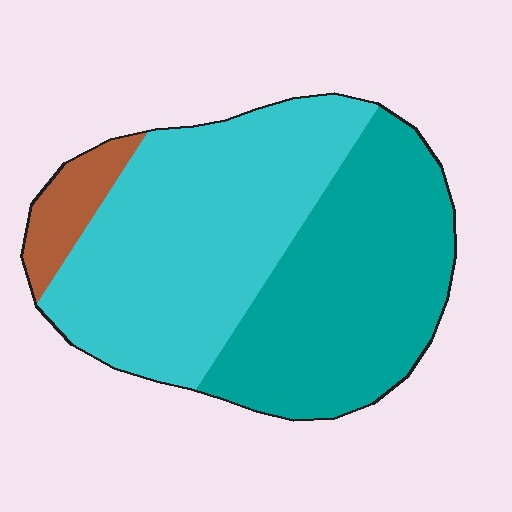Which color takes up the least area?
Brown, at roughly 10%.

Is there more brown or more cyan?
Cyan.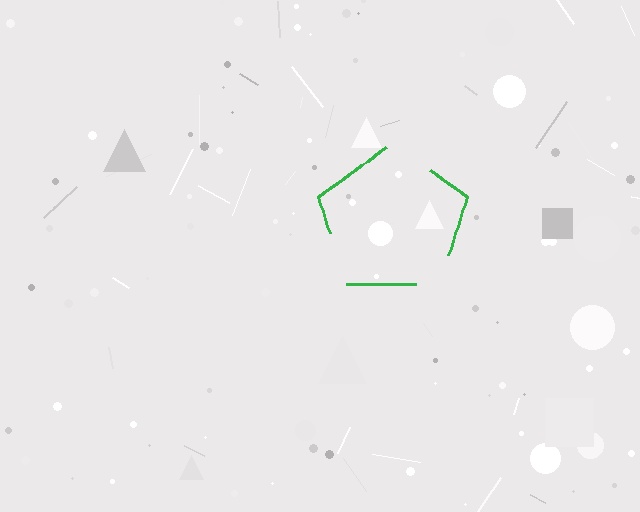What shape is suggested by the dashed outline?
The dashed outline suggests a pentagon.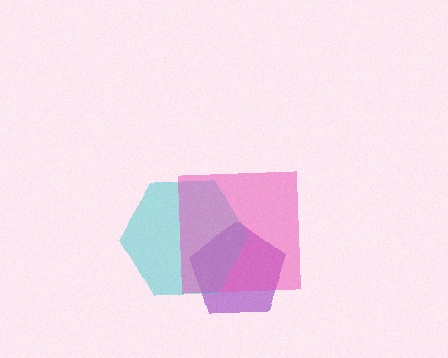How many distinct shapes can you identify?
There are 3 distinct shapes: a purple pentagon, a cyan hexagon, a pink square.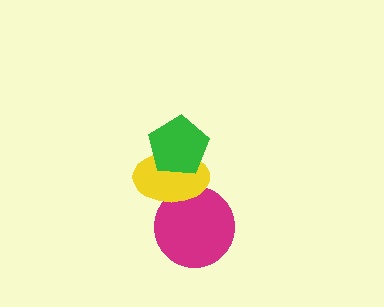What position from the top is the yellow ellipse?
The yellow ellipse is 2nd from the top.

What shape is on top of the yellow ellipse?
The green pentagon is on top of the yellow ellipse.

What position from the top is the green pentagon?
The green pentagon is 1st from the top.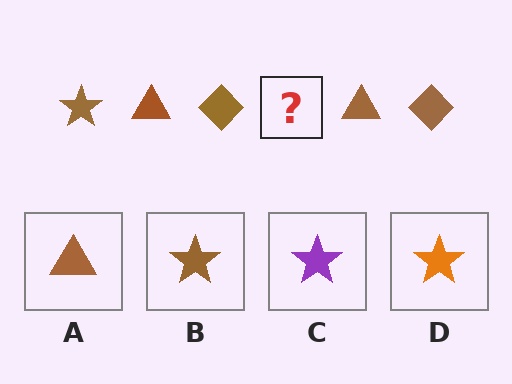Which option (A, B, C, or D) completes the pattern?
B.